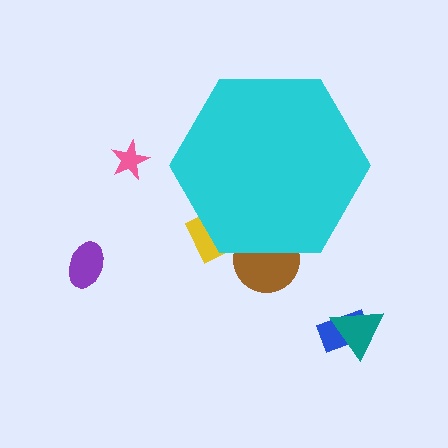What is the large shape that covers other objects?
A cyan hexagon.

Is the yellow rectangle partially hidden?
Yes, the yellow rectangle is partially hidden behind the cyan hexagon.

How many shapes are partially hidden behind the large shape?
2 shapes are partially hidden.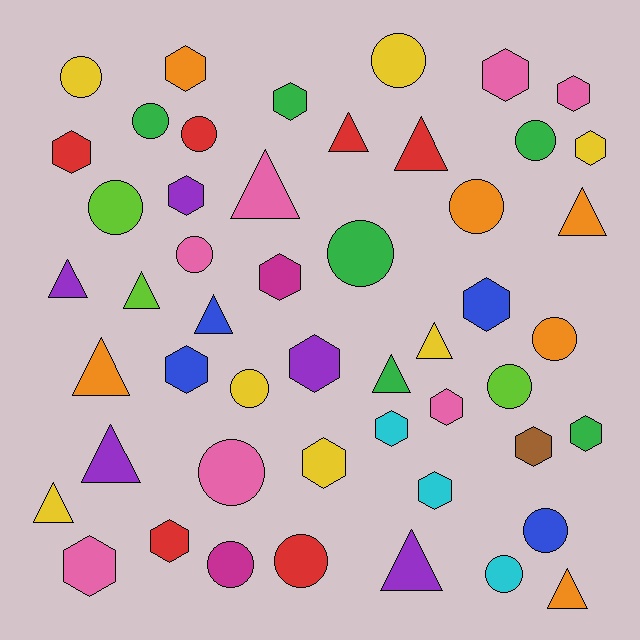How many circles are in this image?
There are 17 circles.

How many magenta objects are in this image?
There are 2 magenta objects.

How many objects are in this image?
There are 50 objects.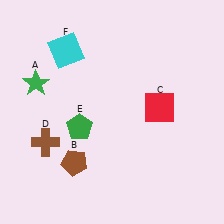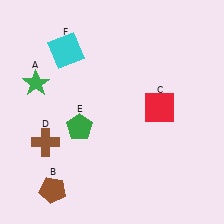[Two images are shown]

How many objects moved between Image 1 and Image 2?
1 object moved between the two images.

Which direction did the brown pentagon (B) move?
The brown pentagon (B) moved down.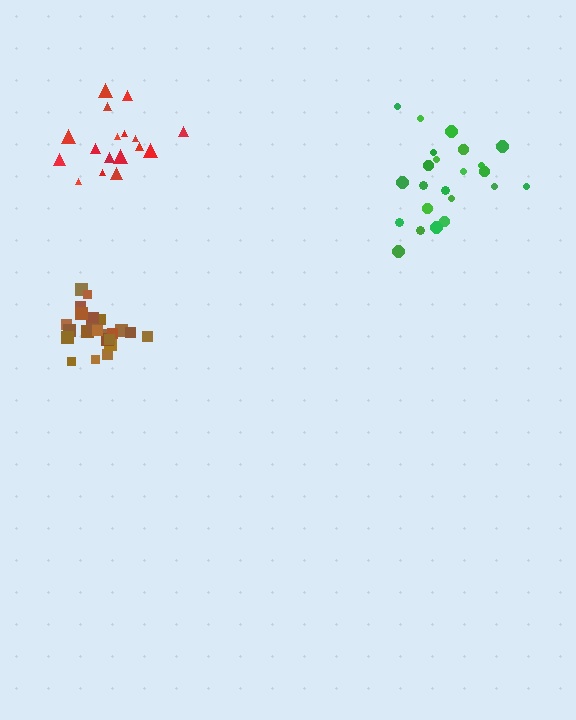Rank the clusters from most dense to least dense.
brown, red, green.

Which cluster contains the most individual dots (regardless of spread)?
Brown (25).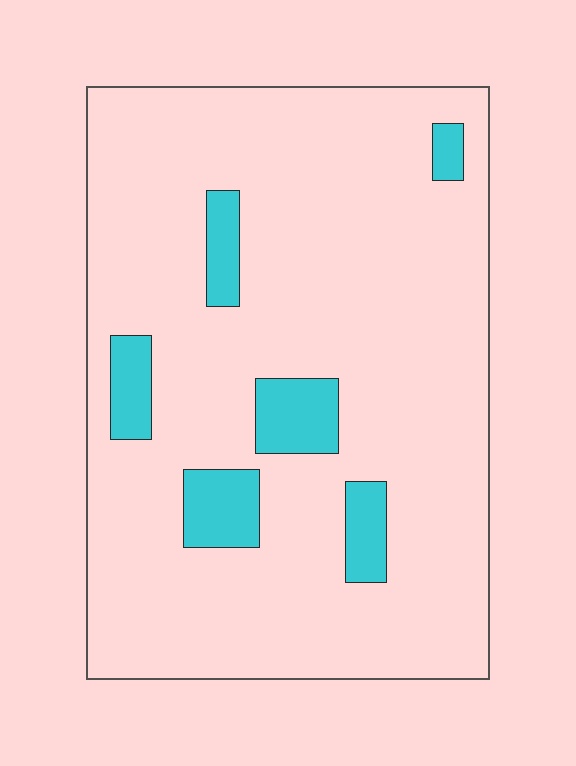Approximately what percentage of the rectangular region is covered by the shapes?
Approximately 10%.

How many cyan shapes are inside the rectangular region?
6.